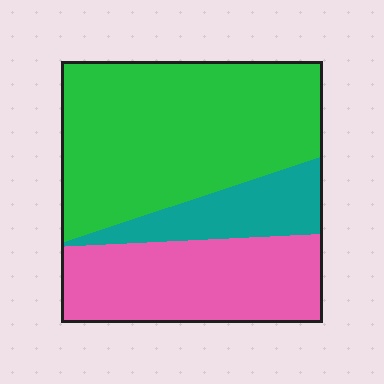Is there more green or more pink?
Green.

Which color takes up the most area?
Green, at roughly 55%.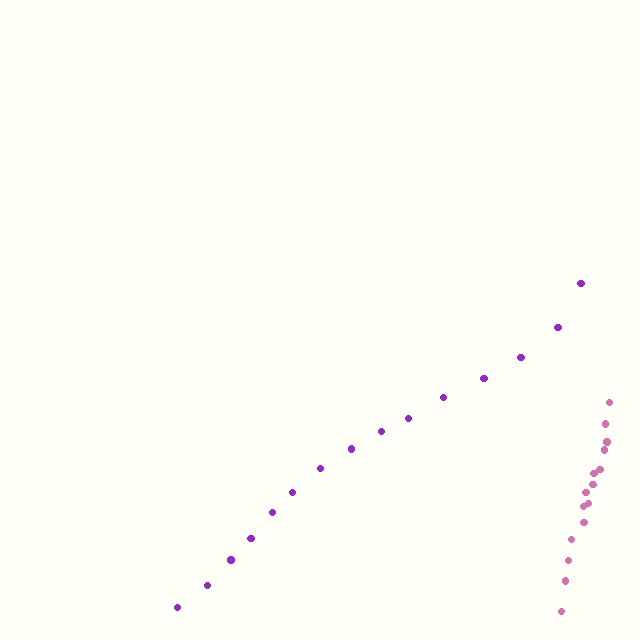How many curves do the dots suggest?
There are 2 distinct paths.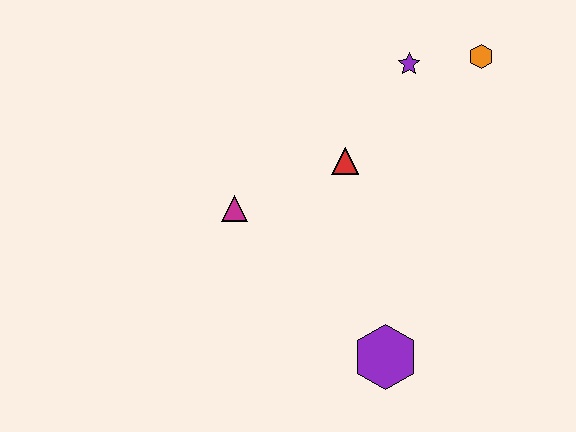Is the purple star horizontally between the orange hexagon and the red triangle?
Yes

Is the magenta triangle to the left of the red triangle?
Yes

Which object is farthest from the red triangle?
The purple hexagon is farthest from the red triangle.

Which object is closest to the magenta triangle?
The red triangle is closest to the magenta triangle.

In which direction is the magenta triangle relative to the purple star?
The magenta triangle is to the left of the purple star.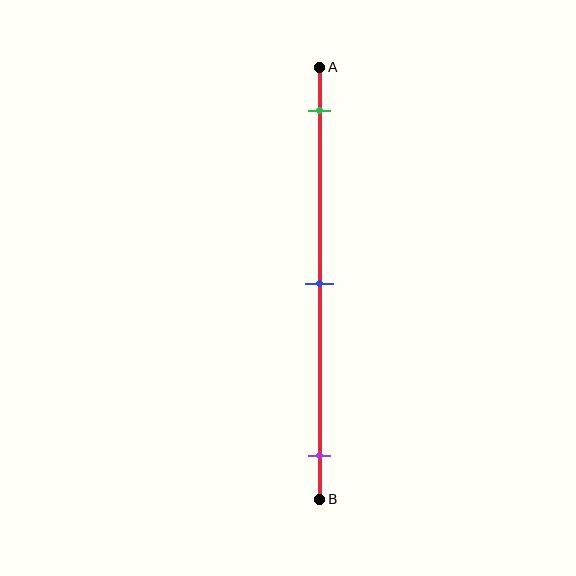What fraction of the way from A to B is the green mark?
The green mark is approximately 10% (0.1) of the way from A to B.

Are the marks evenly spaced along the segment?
Yes, the marks are approximately evenly spaced.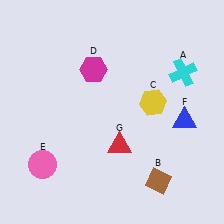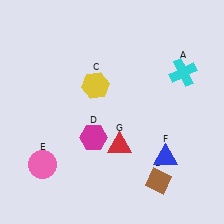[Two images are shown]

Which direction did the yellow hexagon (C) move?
The yellow hexagon (C) moved left.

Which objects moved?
The objects that moved are: the yellow hexagon (C), the magenta hexagon (D), the blue triangle (F).